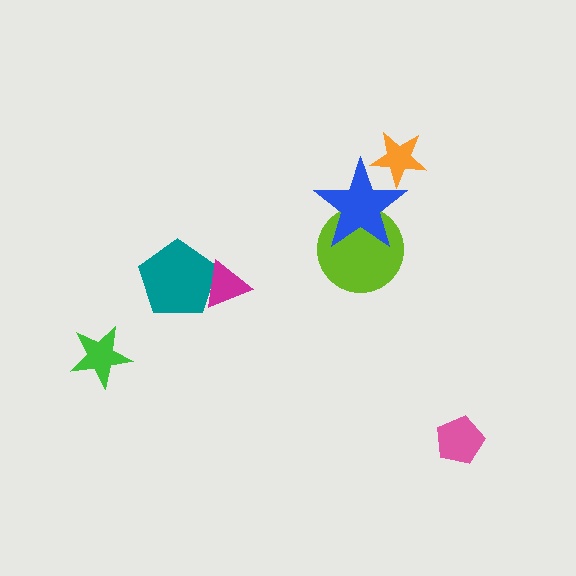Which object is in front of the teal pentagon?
The magenta triangle is in front of the teal pentagon.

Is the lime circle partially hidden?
Yes, it is partially covered by another shape.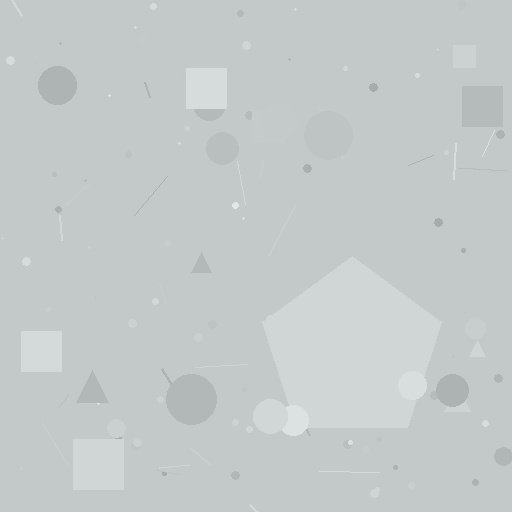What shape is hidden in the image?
A pentagon is hidden in the image.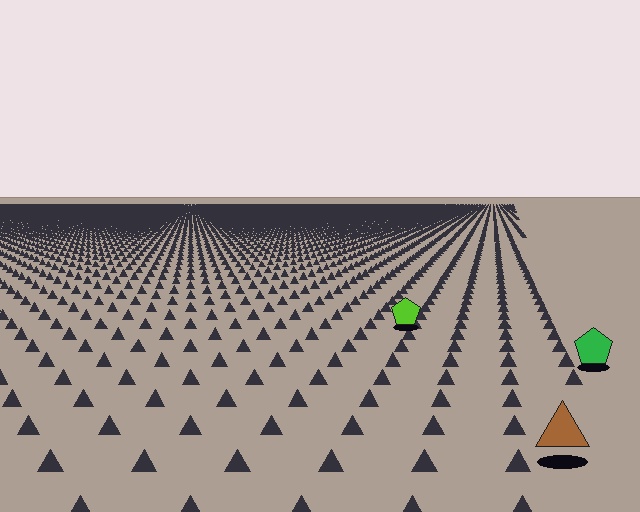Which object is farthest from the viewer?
The lime pentagon is farthest from the viewer. It appears smaller and the ground texture around it is denser.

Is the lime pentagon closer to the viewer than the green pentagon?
No. The green pentagon is closer — you can tell from the texture gradient: the ground texture is coarser near it.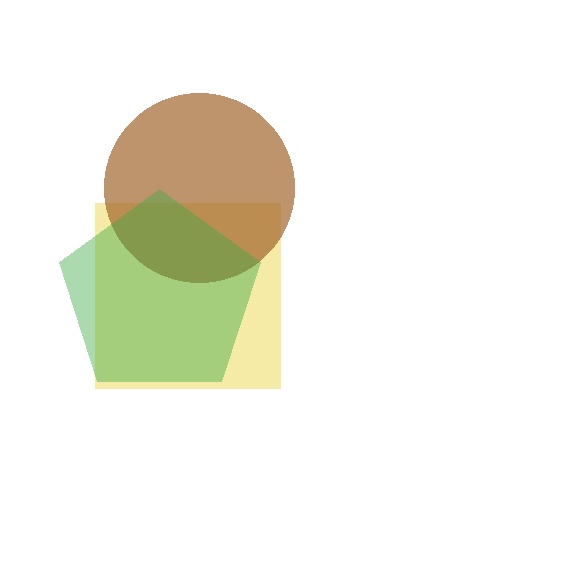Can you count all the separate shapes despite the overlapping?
Yes, there are 3 separate shapes.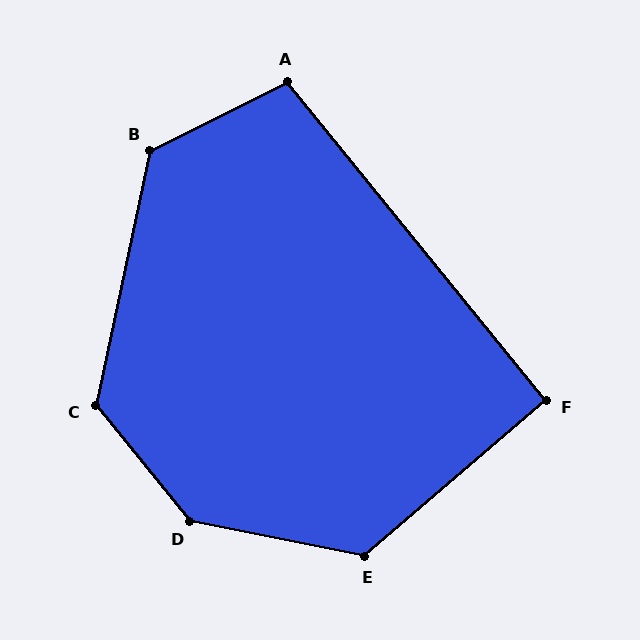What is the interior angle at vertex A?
Approximately 103 degrees (obtuse).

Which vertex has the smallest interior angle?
F, at approximately 91 degrees.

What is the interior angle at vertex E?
Approximately 128 degrees (obtuse).